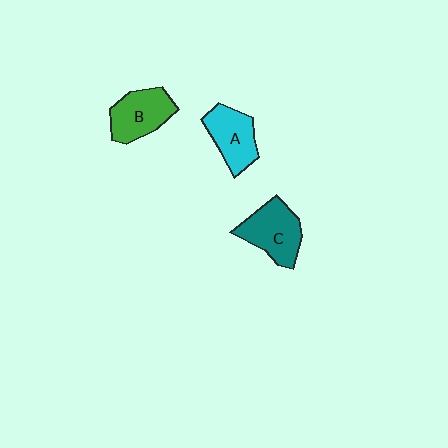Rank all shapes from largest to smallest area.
From largest to smallest: C (teal), B (green), A (cyan).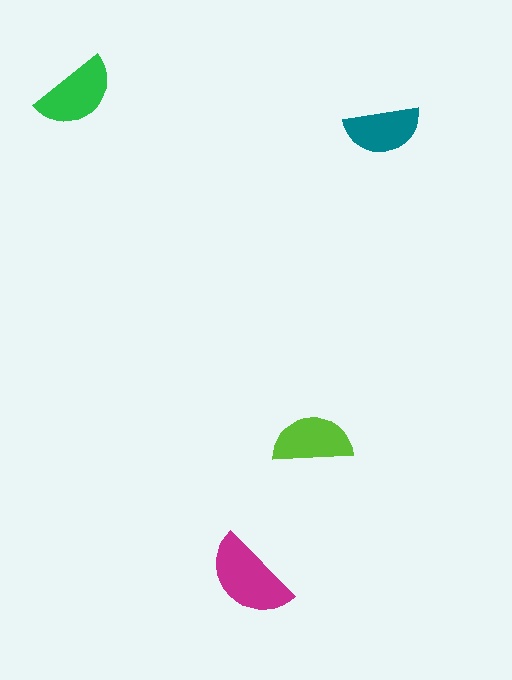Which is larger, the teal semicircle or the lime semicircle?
The lime one.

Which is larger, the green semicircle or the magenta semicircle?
The magenta one.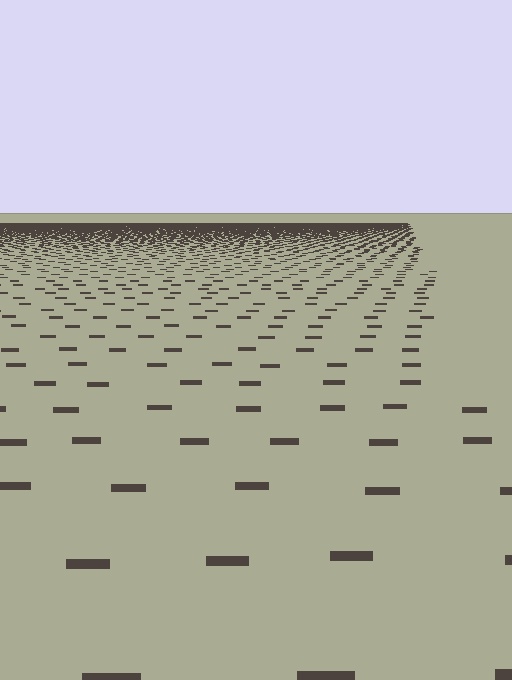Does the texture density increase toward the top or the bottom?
Density increases toward the top.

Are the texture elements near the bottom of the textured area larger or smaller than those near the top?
Larger. Near the bottom, elements are closer to the viewer and appear at a bigger on-screen size.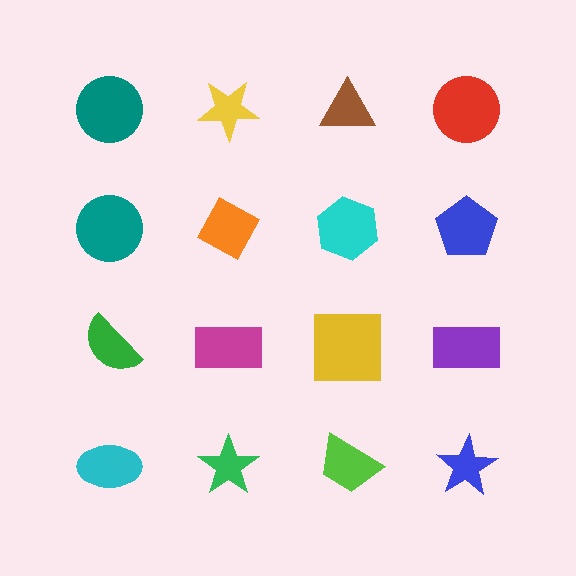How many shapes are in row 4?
4 shapes.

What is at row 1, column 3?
A brown triangle.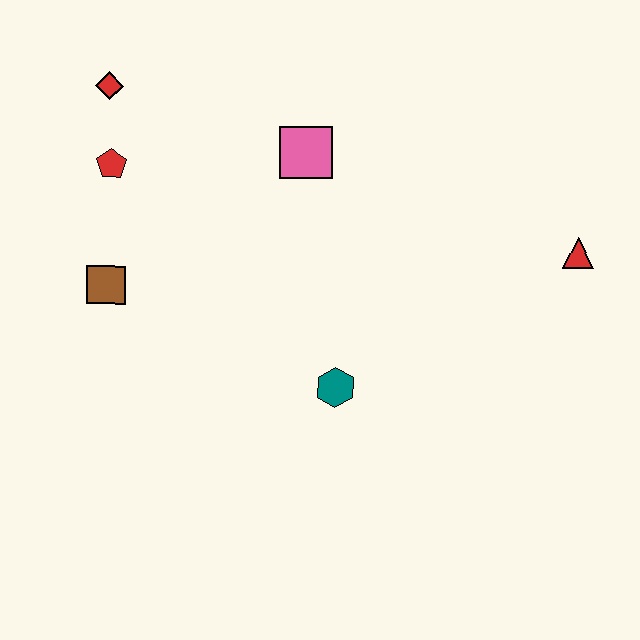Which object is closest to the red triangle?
The teal hexagon is closest to the red triangle.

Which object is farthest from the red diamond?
The red triangle is farthest from the red diamond.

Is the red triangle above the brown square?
Yes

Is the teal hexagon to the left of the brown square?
No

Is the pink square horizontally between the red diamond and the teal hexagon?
Yes